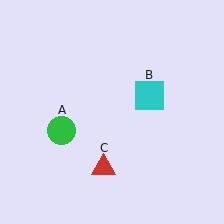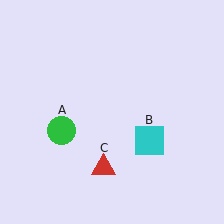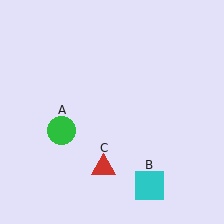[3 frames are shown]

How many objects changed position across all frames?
1 object changed position: cyan square (object B).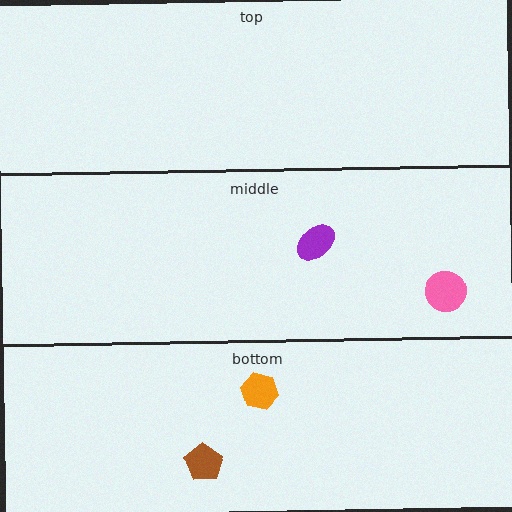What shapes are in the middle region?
The purple ellipse, the pink circle.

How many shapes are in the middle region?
2.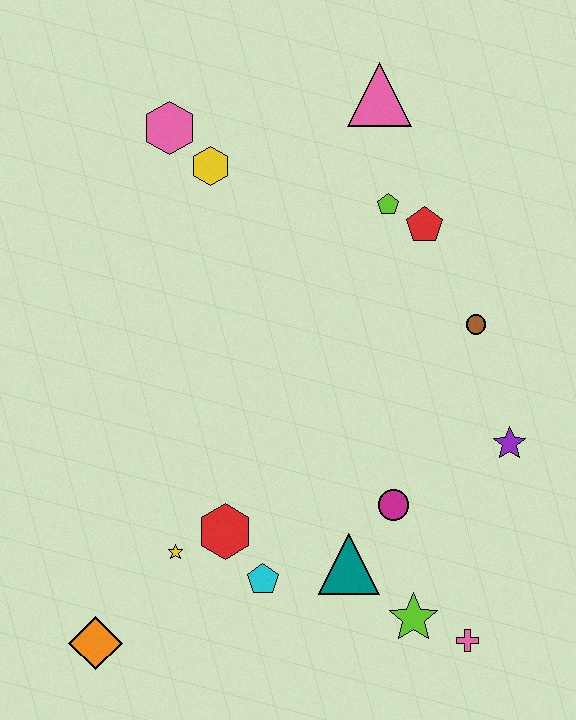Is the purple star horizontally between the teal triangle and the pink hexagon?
No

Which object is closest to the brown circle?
The red pentagon is closest to the brown circle.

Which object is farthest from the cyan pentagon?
The pink triangle is farthest from the cyan pentagon.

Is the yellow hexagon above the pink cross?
Yes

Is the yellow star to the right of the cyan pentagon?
No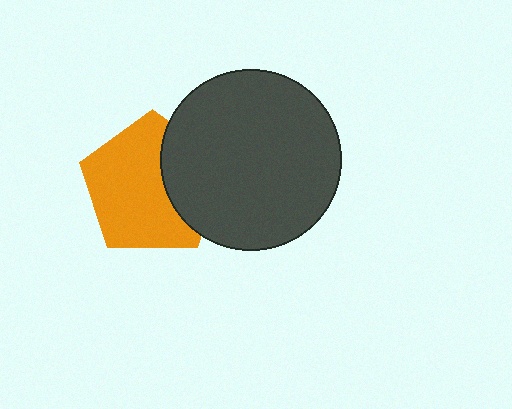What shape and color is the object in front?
The object in front is a dark gray circle.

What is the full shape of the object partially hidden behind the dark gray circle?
The partially hidden object is an orange pentagon.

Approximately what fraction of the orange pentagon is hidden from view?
Roughly 32% of the orange pentagon is hidden behind the dark gray circle.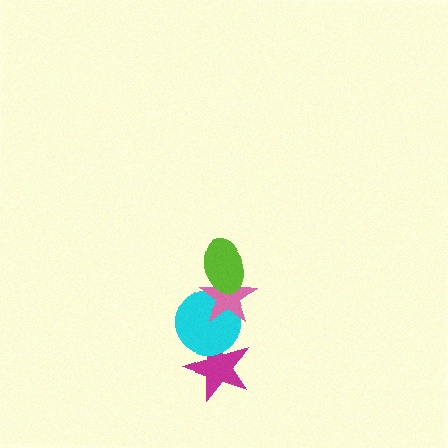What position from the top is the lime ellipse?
The lime ellipse is 1st from the top.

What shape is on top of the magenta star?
The cyan circle is on top of the magenta star.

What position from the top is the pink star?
The pink star is 2nd from the top.